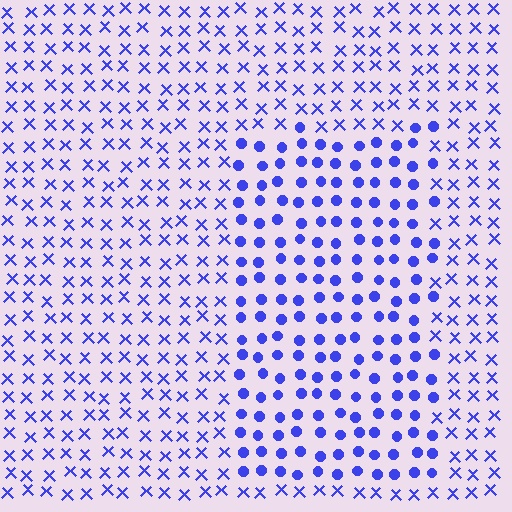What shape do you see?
I see a rectangle.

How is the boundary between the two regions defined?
The boundary is defined by a change in element shape: circles inside vs. X marks outside. All elements share the same color and spacing.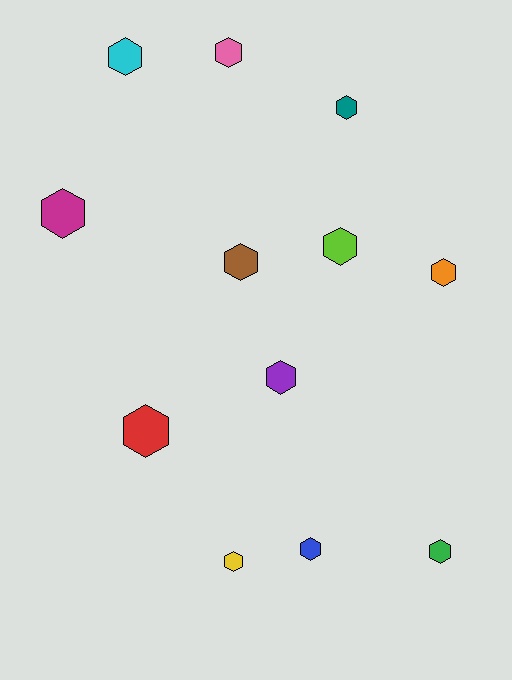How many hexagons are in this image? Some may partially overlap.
There are 12 hexagons.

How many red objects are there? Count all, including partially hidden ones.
There is 1 red object.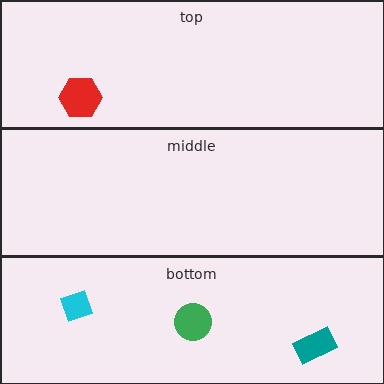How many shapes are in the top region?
1.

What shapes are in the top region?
The red hexagon.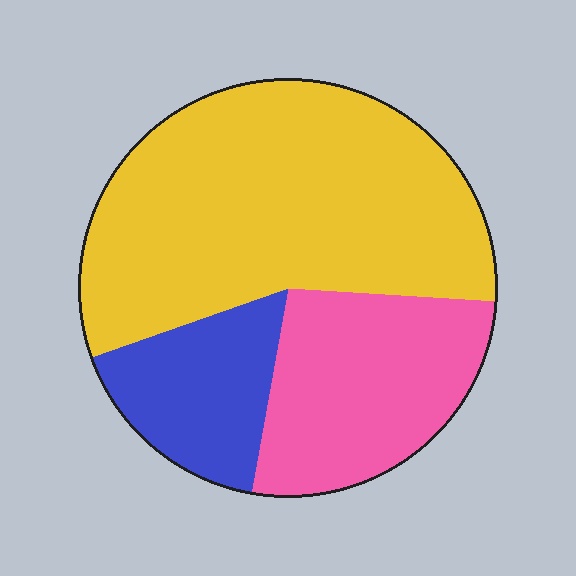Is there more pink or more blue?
Pink.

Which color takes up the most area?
Yellow, at roughly 55%.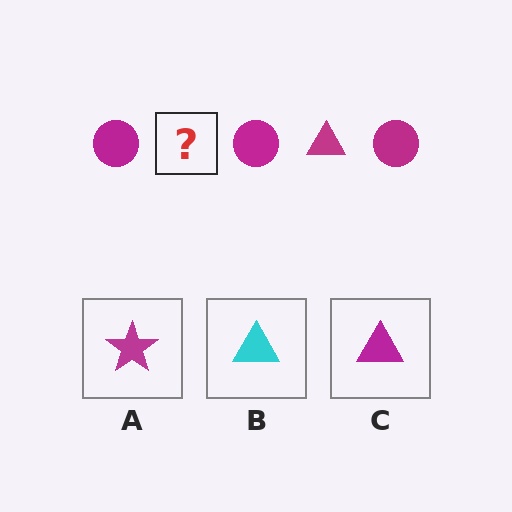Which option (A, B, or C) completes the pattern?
C.